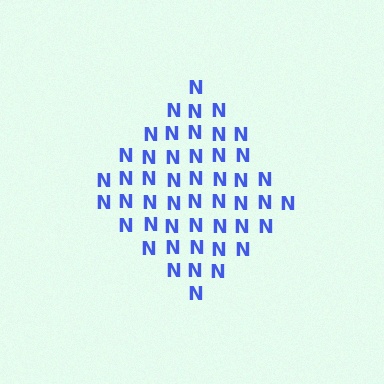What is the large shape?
The large shape is a diamond.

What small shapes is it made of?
It is made of small letter N's.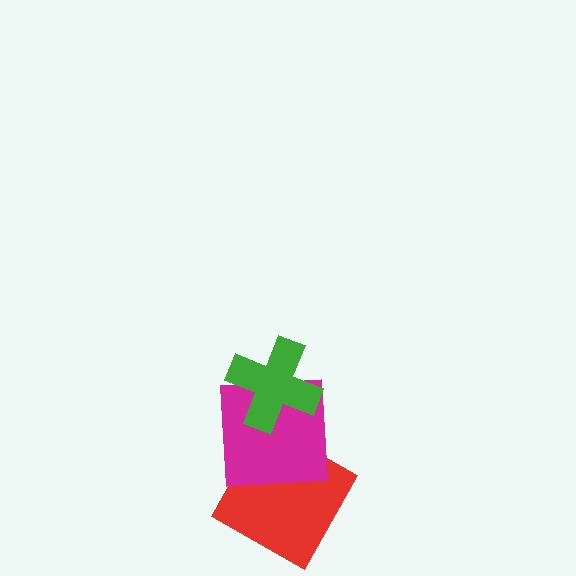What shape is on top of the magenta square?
The green cross is on top of the magenta square.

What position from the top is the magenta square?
The magenta square is 2nd from the top.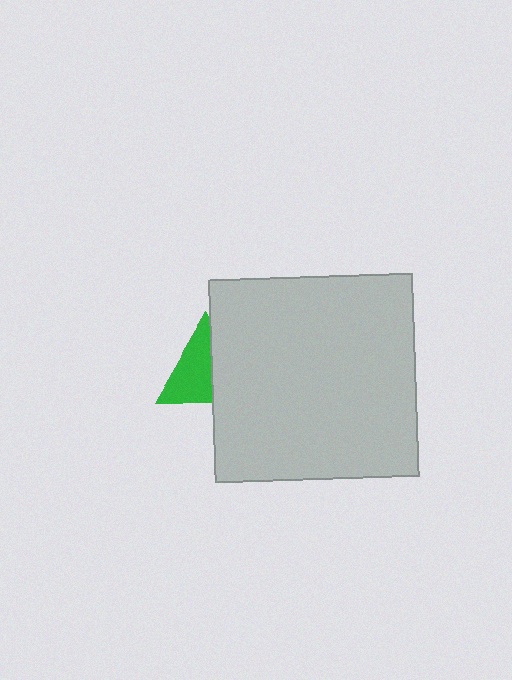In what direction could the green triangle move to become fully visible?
The green triangle could move left. That would shift it out from behind the light gray square entirely.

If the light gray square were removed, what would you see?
You would see the complete green triangle.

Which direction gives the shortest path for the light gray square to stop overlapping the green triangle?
Moving right gives the shortest separation.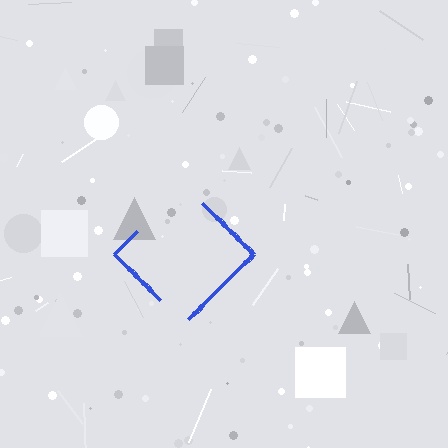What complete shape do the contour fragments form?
The contour fragments form a diamond.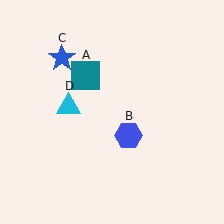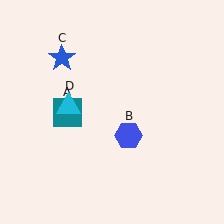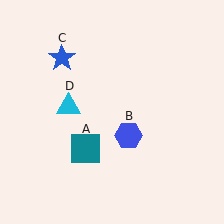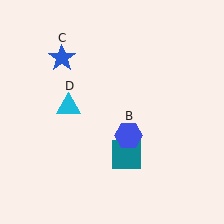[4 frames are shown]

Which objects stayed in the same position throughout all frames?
Blue hexagon (object B) and blue star (object C) and cyan triangle (object D) remained stationary.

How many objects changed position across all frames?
1 object changed position: teal square (object A).